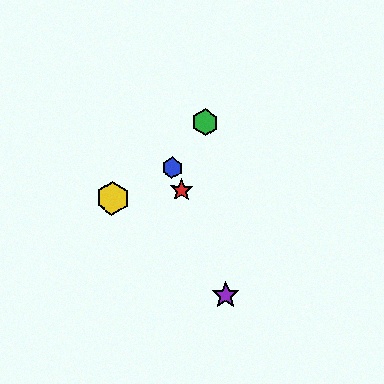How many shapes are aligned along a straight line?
3 shapes (the red star, the blue hexagon, the purple star) are aligned along a straight line.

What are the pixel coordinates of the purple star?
The purple star is at (226, 295).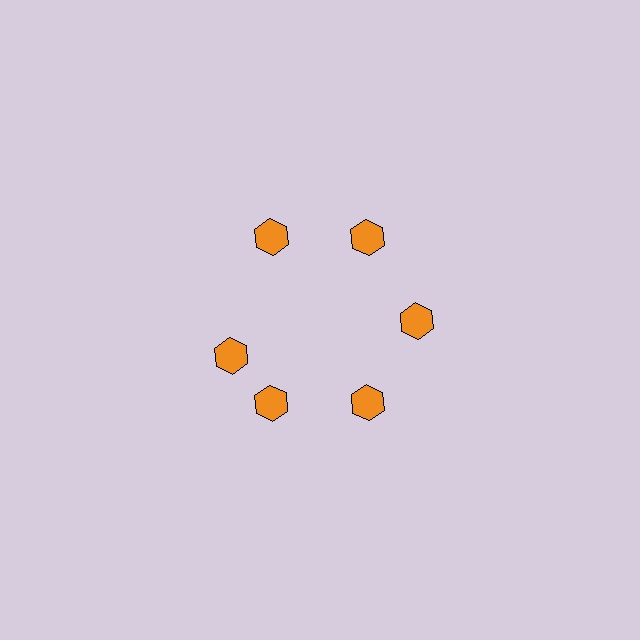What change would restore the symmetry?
The symmetry would be restored by rotating it back into even spacing with its neighbors so that all 6 hexagons sit at equal angles and equal distance from the center.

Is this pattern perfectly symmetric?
No. The 6 orange hexagons are arranged in a ring, but one element near the 9 o'clock position is rotated out of alignment along the ring, breaking the 6-fold rotational symmetry.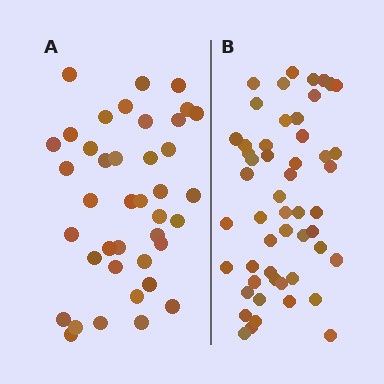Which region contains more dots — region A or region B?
Region B (the right region) has more dots.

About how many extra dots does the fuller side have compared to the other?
Region B has roughly 12 or so more dots than region A.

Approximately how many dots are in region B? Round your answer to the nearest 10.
About 50 dots. (The exact count is 52, which rounds to 50.)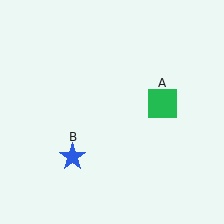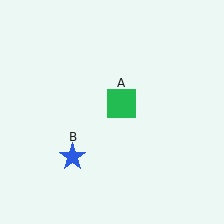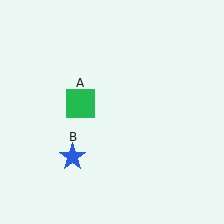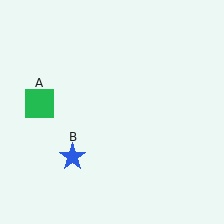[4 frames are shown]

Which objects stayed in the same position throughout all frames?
Blue star (object B) remained stationary.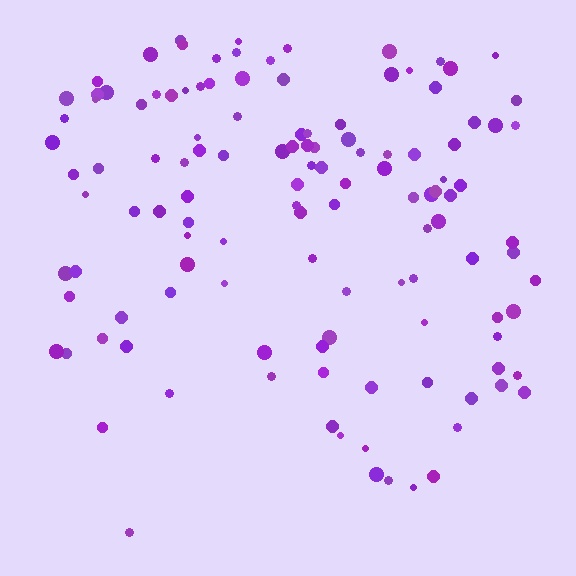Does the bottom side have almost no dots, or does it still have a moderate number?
Still a moderate number, just noticeably fewer than the top.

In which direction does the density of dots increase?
From bottom to top, with the top side densest.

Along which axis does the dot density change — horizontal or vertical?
Vertical.